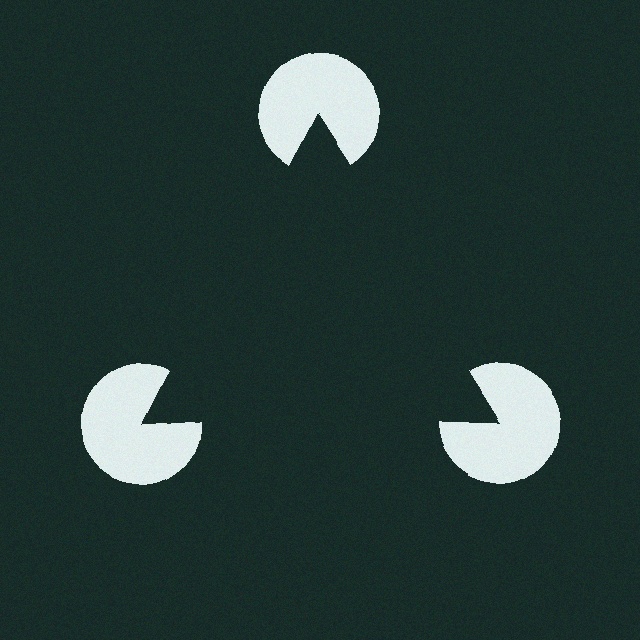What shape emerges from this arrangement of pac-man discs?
An illusory triangle — its edges are inferred from the aligned wedge cuts in the pac-man discs, not physically drawn.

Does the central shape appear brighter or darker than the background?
It typically appears slightly darker than the background, even though no actual brightness change is drawn.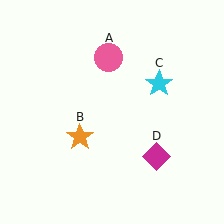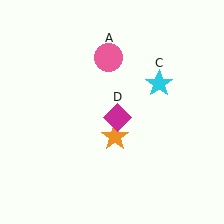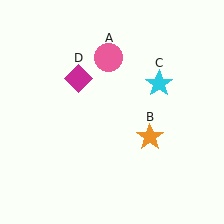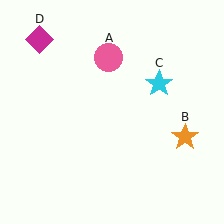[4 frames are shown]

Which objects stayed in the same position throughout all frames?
Pink circle (object A) and cyan star (object C) remained stationary.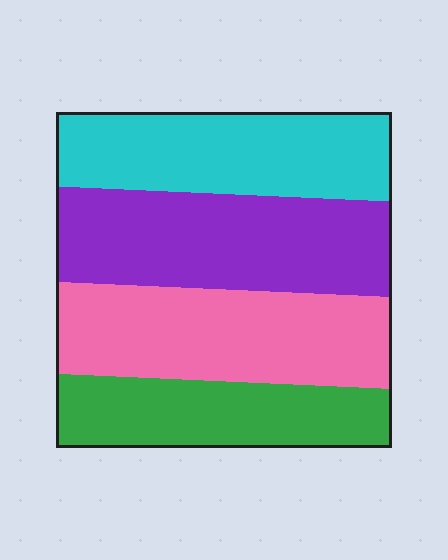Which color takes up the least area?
Green, at roughly 20%.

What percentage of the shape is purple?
Purple covers roughly 30% of the shape.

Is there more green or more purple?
Purple.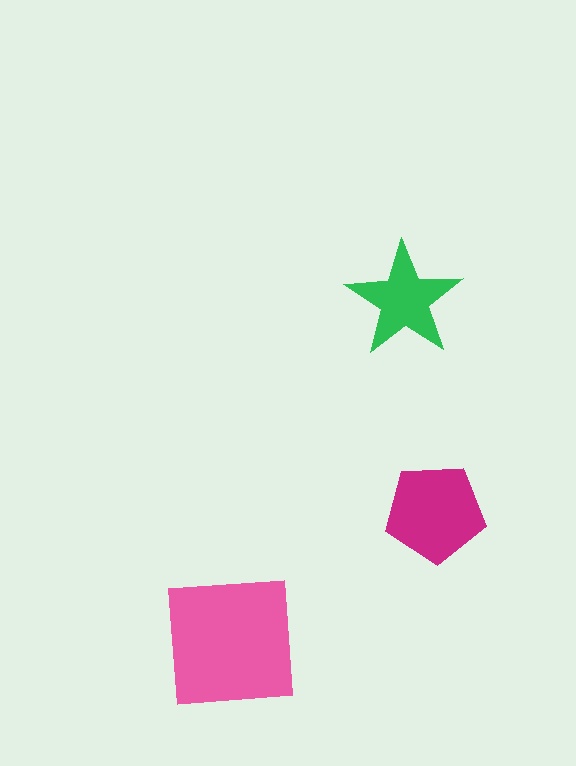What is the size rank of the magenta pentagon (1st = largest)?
2nd.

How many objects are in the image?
There are 3 objects in the image.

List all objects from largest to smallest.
The pink square, the magenta pentagon, the green star.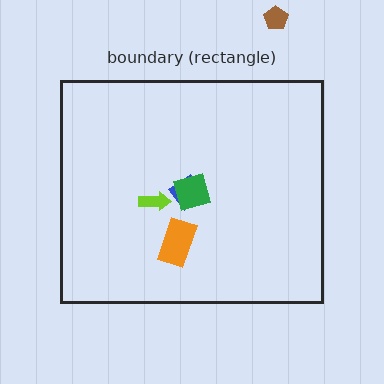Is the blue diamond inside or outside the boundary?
Inside.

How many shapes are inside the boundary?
4 inside, 1 outside.